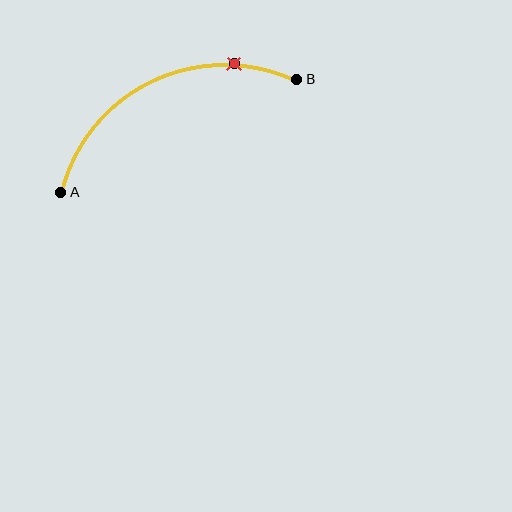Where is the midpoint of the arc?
The arc midpoint is the point on the curve farthest from the straight line joining A and B. It sits above that line.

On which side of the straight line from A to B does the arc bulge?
The arc bulges above the straight line connecting A and B.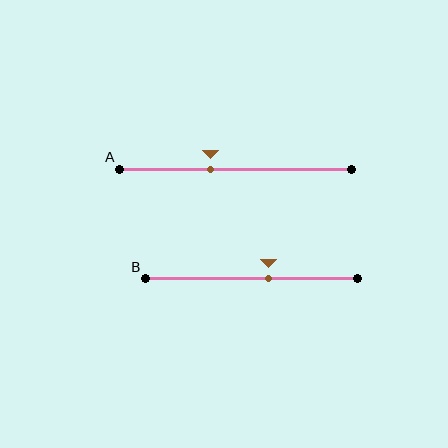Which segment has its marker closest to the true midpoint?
Segment B has its marker closest to the true midpoint.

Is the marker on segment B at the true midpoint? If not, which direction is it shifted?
No, the marker on segment B is shifted to the right by about 8% of the segment length.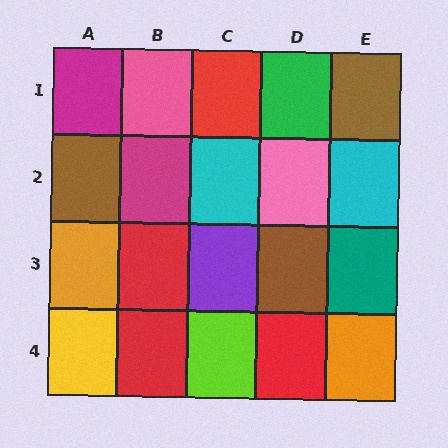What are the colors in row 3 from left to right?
Orange, red, purple, brown, teal.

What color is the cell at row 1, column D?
Green.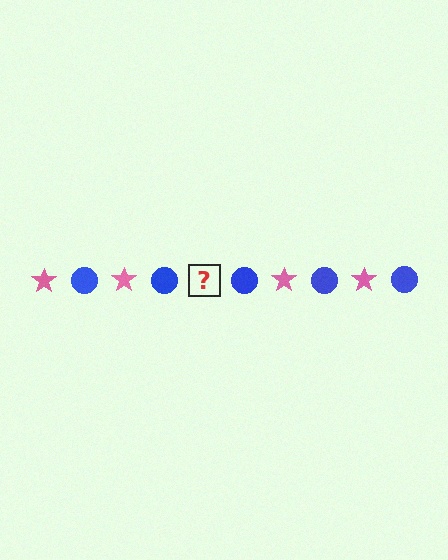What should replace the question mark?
The question mark should be replaced with a pink star.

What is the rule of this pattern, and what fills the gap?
The rule is that the pattern alternates between pink star and blue circle. The gap should be filled with a pink star.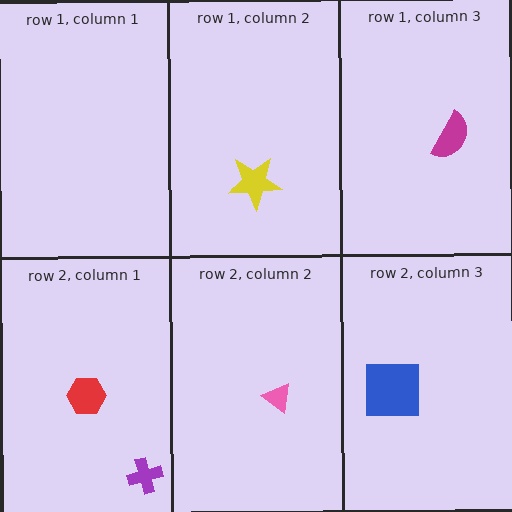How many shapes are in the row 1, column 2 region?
1.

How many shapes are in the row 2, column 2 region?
1.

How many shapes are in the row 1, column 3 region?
1.